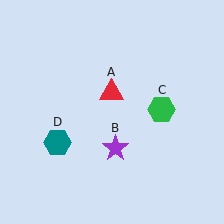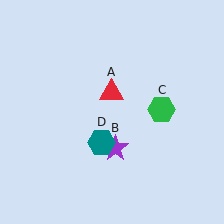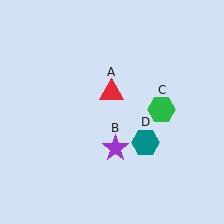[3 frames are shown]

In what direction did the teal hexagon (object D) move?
The teal hexagon (object D) moved right.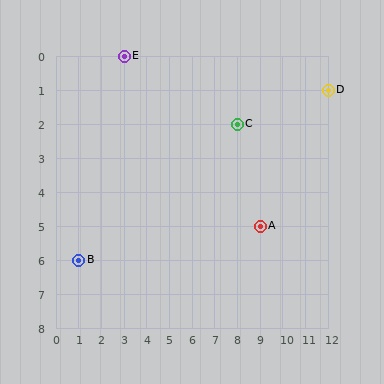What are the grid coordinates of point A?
Point A is at grid coordinates (9, 5).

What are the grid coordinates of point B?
Point B is at grid coordinates (1, 6).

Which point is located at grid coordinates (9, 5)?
Point A is at (9, 5).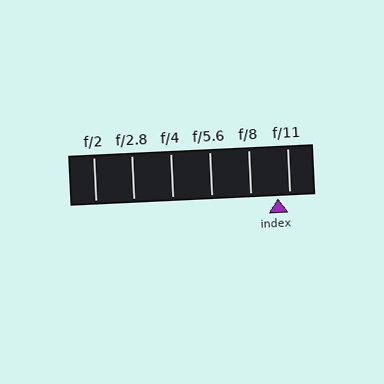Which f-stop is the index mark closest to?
The index mark is closest to f/11.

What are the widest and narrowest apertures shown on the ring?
The widest aperture shown is f/2 and the narrowest is f/11.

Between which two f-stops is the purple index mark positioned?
The index mark is between f/8 and f/11.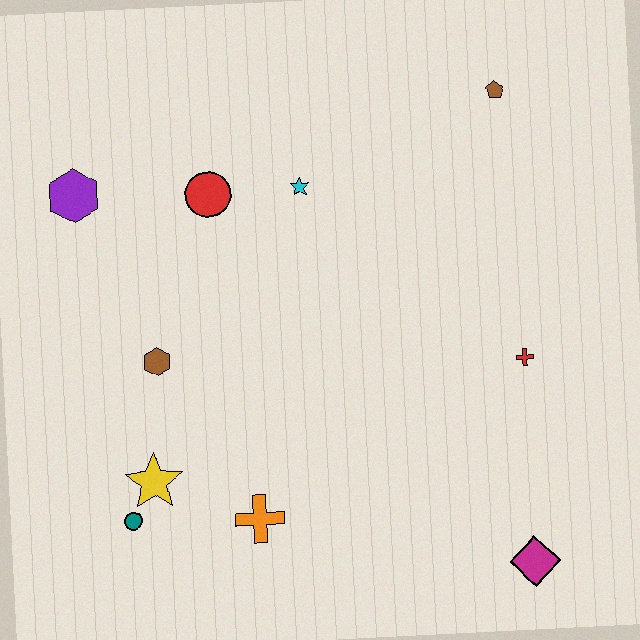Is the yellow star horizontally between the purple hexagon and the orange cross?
Yes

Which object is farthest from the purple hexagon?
The magenta diamond is farthest from the purple hexagon.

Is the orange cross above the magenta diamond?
Yes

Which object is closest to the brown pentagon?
The cyan star is closest to the brown pentagon.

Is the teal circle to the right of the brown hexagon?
No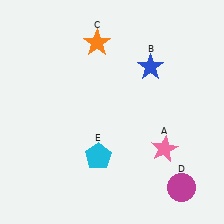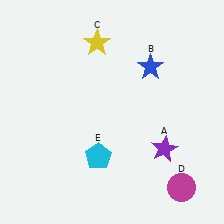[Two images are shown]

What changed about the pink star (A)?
In Image 1, A is pink. In Image 2, it changed to purple.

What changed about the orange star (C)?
In Image 1, C is orange. In Image 2, it changed to yellow.